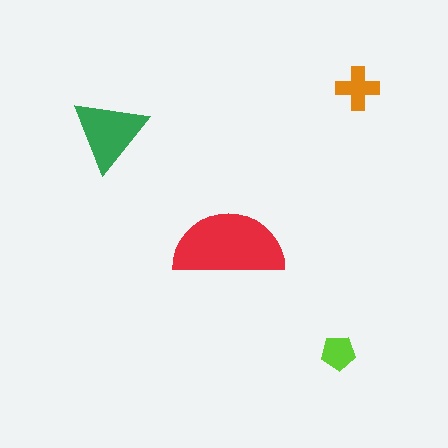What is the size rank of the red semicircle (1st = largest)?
1st.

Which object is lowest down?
The lime pentagon is bottommost.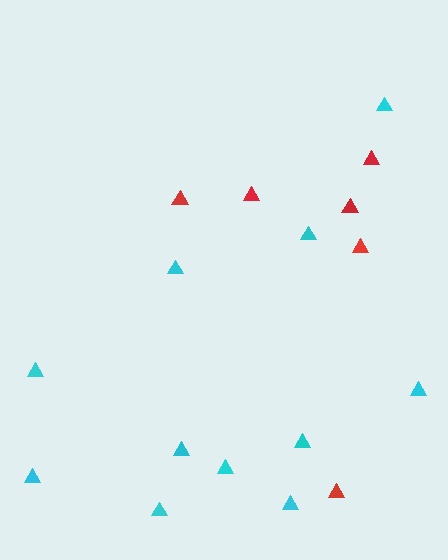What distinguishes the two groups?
There are 2 groups: one group of cyan triangles (11) and one group of red triangles (6).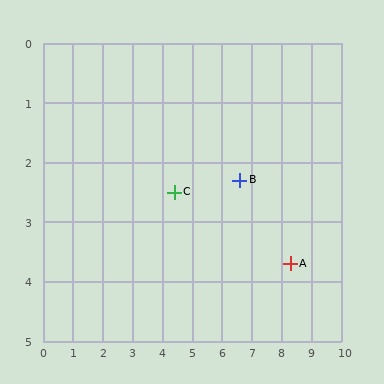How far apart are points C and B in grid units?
Points C and B are about 2.2 grid units apart.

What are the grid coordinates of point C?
Point C is at approximately (4.4, 2.5).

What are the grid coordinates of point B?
Point B is at approximately (6.6, 2.3).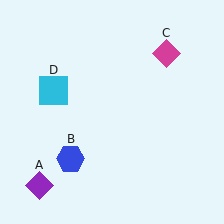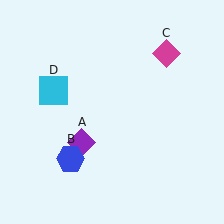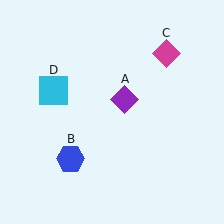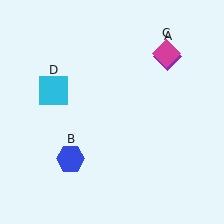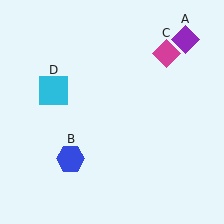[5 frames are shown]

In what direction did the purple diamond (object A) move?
The purple diamond (object A) moved up and to the right.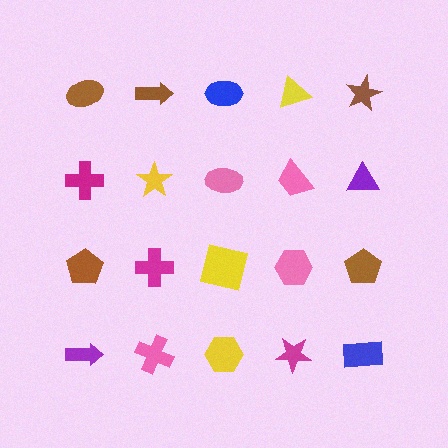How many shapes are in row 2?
5 shapes.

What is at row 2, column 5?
A purple triangle.